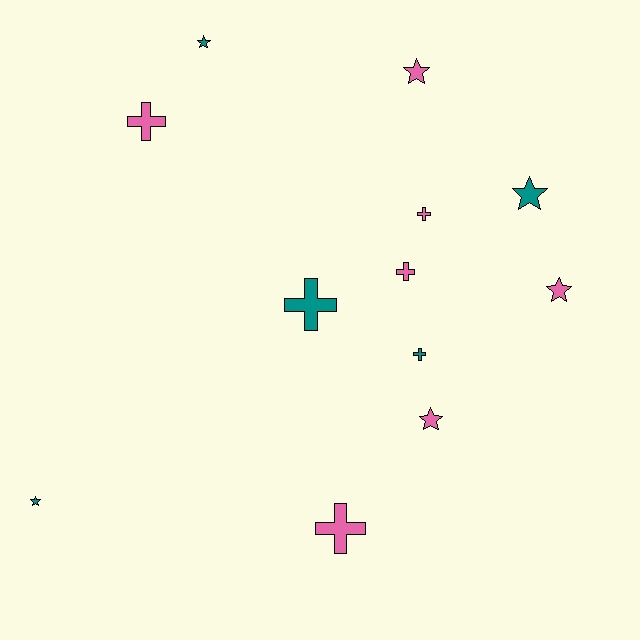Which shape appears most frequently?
Star, with 6 objects.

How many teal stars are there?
There are 3 teal stars.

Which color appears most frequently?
Pink, with 7 objects.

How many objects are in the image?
There are 12 objects.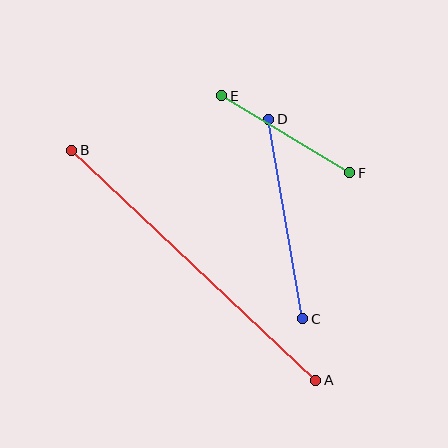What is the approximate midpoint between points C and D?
The midpoint is at approximately (286, 219) pixels.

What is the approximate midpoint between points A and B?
The midpoint is at approximately (194, 265) pixels.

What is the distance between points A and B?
The distance is approximately 336 pixels.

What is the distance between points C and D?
The distance is approximately 202 pixels.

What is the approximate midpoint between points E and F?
The midpoint is at approximately (286, 134) pixels.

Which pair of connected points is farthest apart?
Points A and B are farthest apart.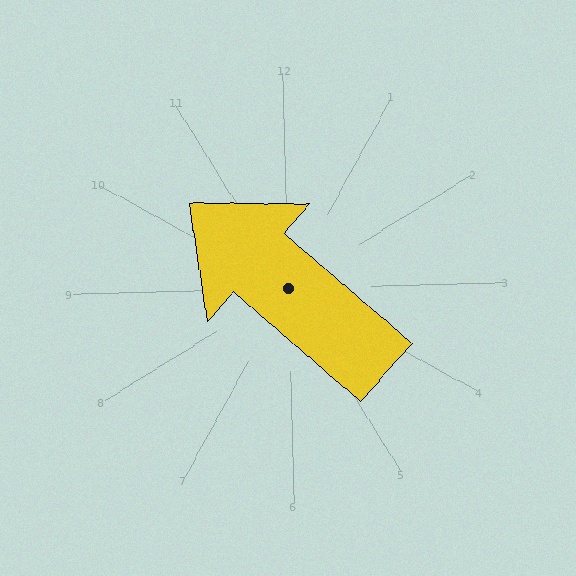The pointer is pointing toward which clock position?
Roughly 10 o'clock.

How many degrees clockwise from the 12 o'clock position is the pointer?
Approximately 312 degrees.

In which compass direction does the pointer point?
Northwest.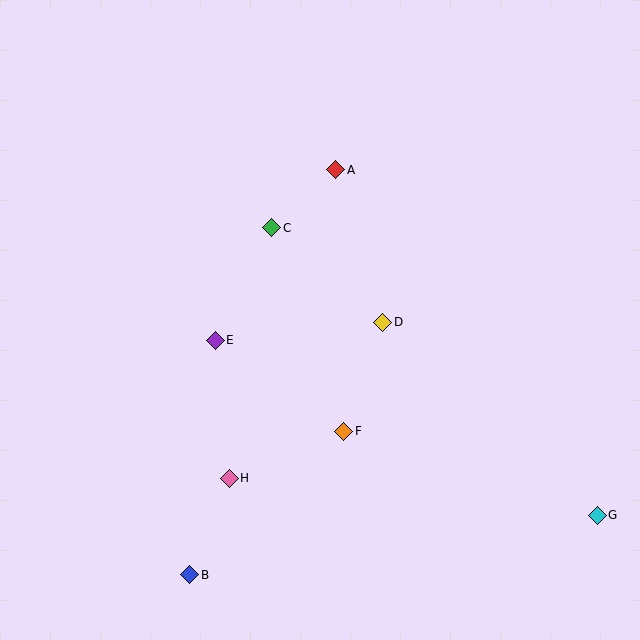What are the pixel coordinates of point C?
Point C is at (272, 228).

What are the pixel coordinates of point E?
Point E is at (215, 340).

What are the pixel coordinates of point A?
Point A is at (336, 170).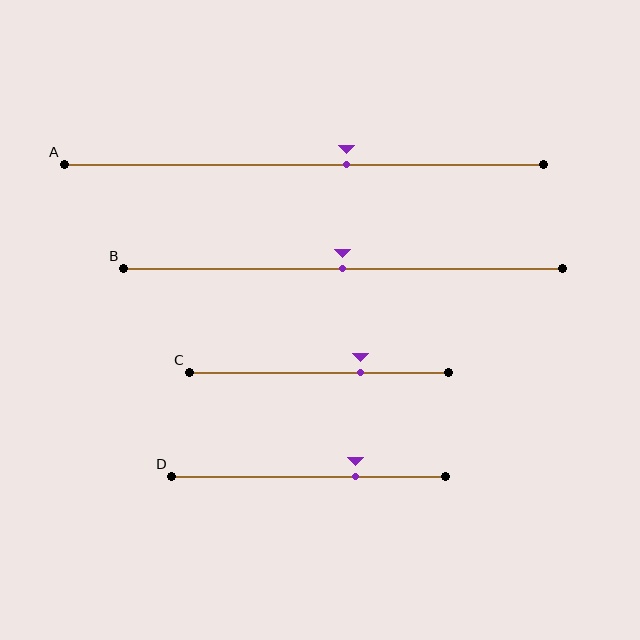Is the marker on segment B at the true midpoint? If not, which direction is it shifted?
Yes, the marker on segment B is at the true midpoint.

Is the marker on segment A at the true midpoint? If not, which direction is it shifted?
No, the marker on segment A is shifted to the right by about 9% of the segment length.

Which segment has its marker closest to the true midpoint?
Segment B has its marker closest to the true midpoint.